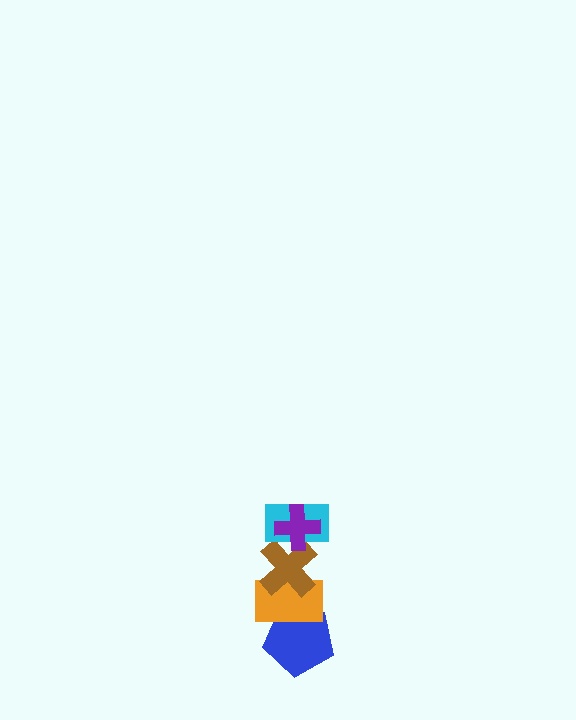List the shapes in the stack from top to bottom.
From top to bottom: the purple cross, the cyan rectangle, the brown cross, the orange rectangle, the blue pentagon.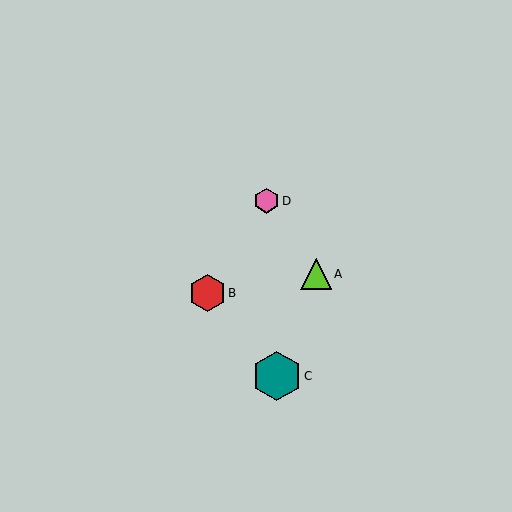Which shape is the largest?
The teal hexagon (labeled C) is the largest.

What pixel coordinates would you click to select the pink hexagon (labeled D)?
Click at (266, 201) to select the pink hexagon D.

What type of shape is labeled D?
Shape D is a pink hexagon.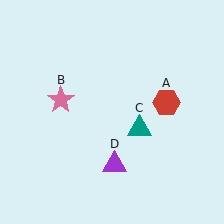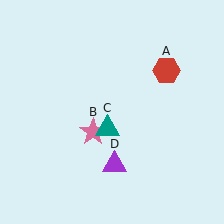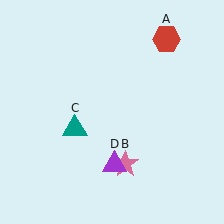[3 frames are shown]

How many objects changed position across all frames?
3 objects changed position: red hexagon (object A), pink star (object B), teal triangle (object C).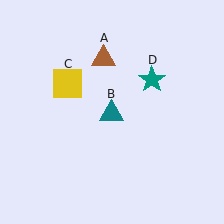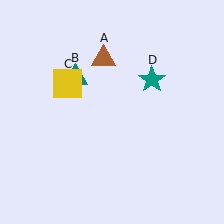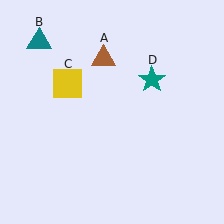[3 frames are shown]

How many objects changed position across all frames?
1 object changed position: teal triangle (object B).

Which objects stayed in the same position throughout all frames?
Brown triangle (object A) and yellow square (object C) and teal star (object D) remained stationary.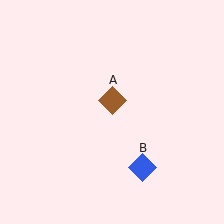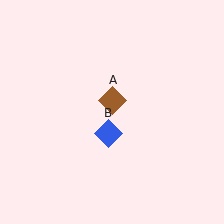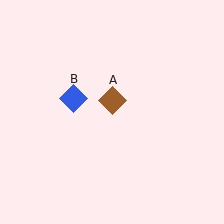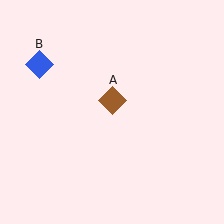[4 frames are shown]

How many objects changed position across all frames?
1 object changed position: blue diamond (object B).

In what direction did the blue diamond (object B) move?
The blue diamond (object B) moved up and to the left.